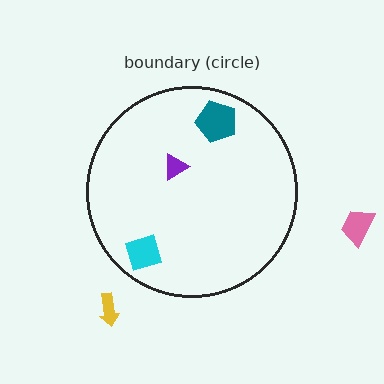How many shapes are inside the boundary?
3 inside, 2 outside.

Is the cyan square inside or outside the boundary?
Inside.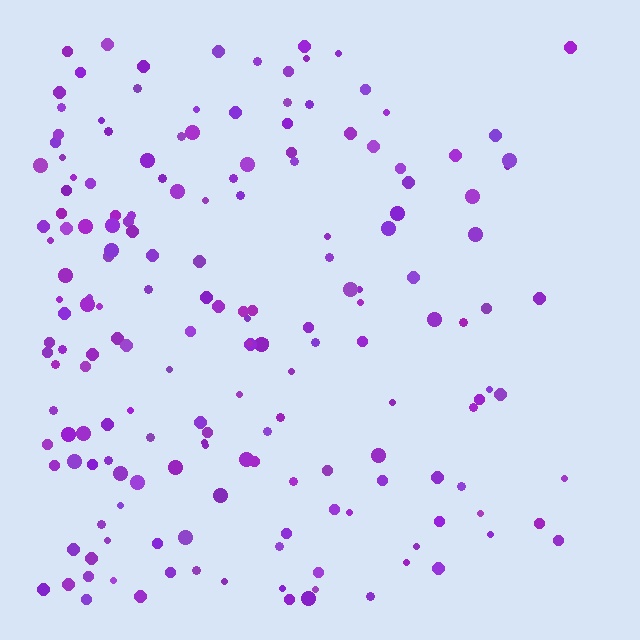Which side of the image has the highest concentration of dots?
The left.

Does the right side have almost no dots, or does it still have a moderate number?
Still a moderate number, just noticeably fewer than the left.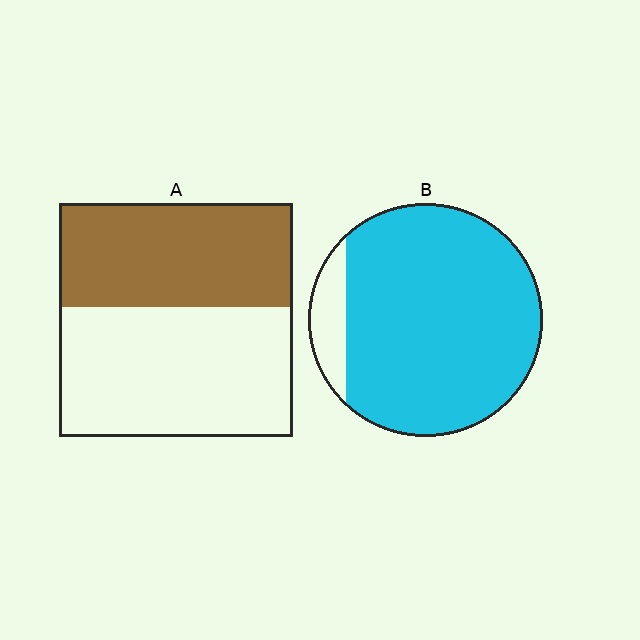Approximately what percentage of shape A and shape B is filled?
A is approximately 45% and B is approximately 90%.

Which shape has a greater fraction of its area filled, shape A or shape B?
Shape B.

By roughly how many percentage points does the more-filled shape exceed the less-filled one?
By roughly 45 percentage points (B over A).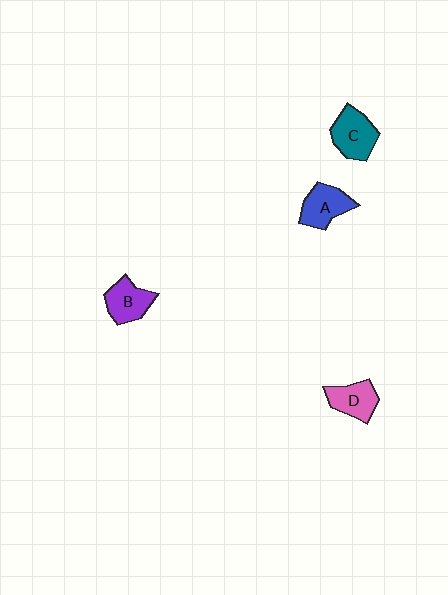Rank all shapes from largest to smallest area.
From largest to smallest: C (teal), A (blue), B (purple), D (pink).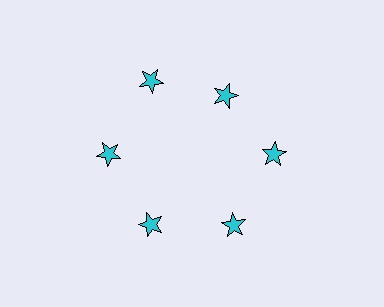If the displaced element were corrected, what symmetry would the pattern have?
It would have 6-fold rotational symmetry — the pattern would map onto itself every 60 degrees.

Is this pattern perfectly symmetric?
No. The 6 cyan stars are arranged in a ring, but one element near the 1 o'clock position is pulled inward toward the center, breaking the 6-fold rotational symmetry.